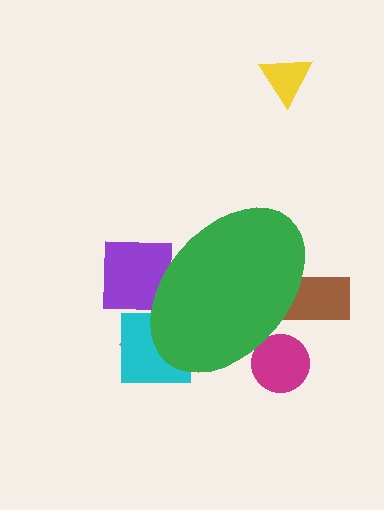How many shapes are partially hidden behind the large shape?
5 shapes are partially hidden.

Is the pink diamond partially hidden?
Yes, the pink diamond is partially hidden behind the green ellipse.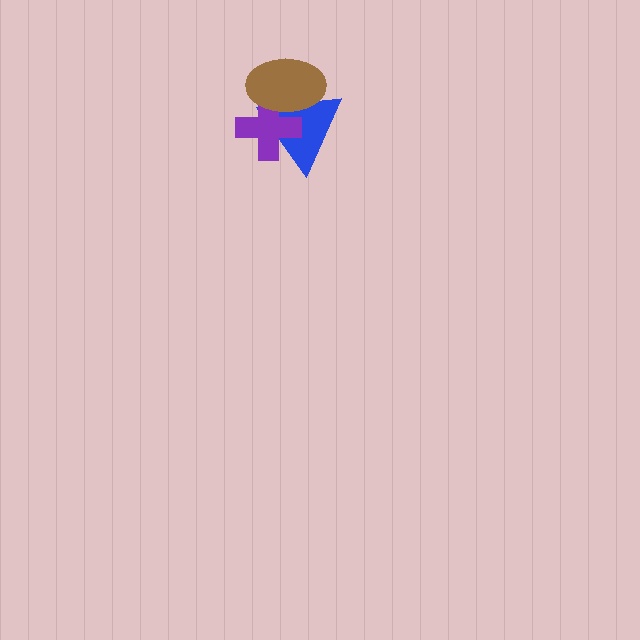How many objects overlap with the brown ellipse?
2 objects overlap with the brown ellipse.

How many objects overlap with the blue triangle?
2 objects overlap with the blue triangle.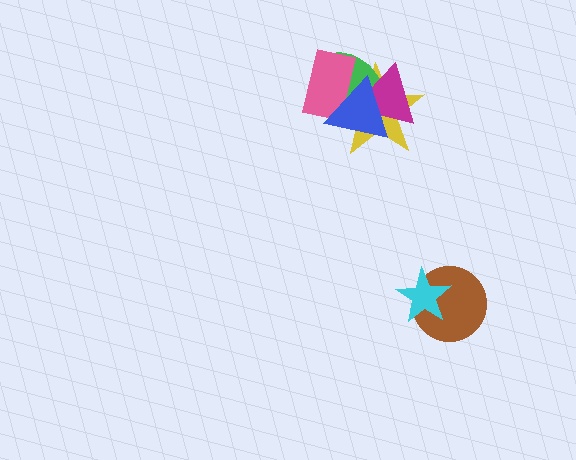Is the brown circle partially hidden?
Yes, it is partially covered by another shape.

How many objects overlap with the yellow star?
4 objects overlap with the yellow star.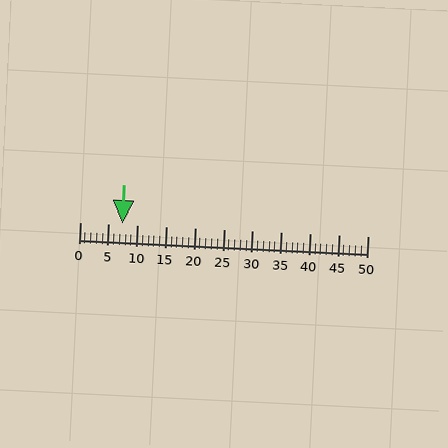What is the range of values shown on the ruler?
The ruler shows values from 0 to 50.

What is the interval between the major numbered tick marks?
The major tick marks are spaced 5 units apart.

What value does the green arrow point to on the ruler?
The green arrow points to approximately 7.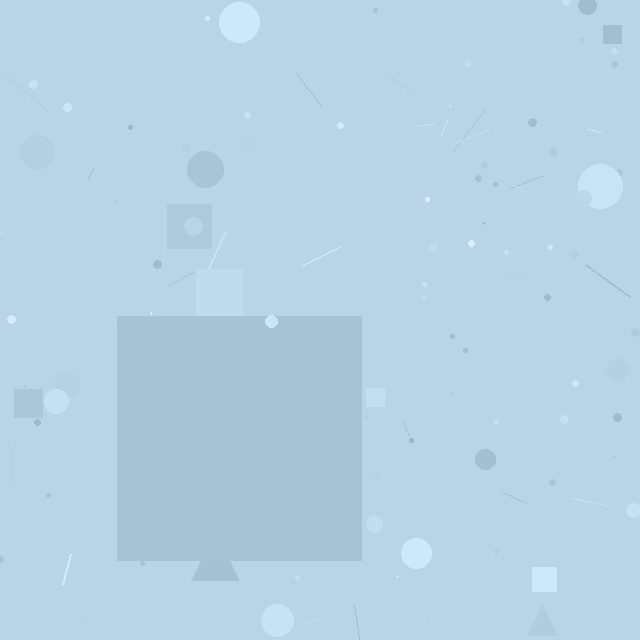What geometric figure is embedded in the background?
A square is embedded in the background.